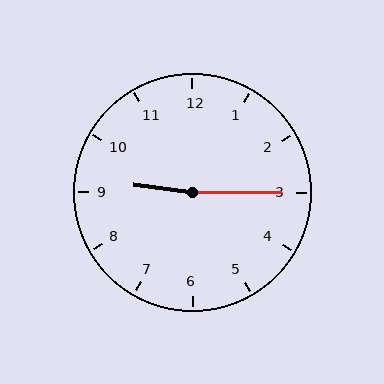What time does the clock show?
9:15.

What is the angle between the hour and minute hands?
Approximately 172 degrees.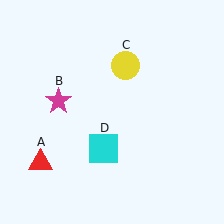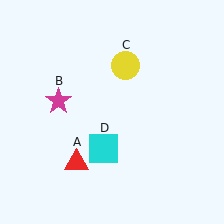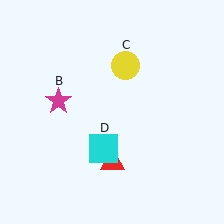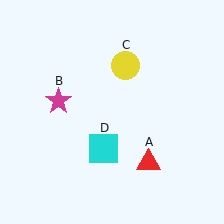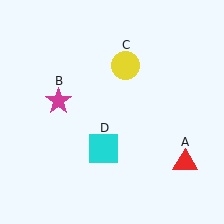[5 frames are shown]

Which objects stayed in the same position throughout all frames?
Magenta star (object B) and yellow circle (object C) and cyan square (object D) remained stationary.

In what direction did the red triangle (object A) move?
The red triangle (object A) moved right.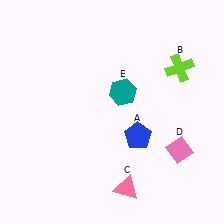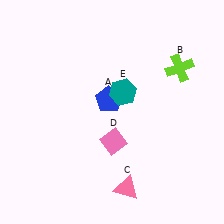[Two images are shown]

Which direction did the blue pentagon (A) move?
The blue pentagon (A) moved up.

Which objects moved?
The objects that moved are: the blue pentagon (A), the pink diamond (D).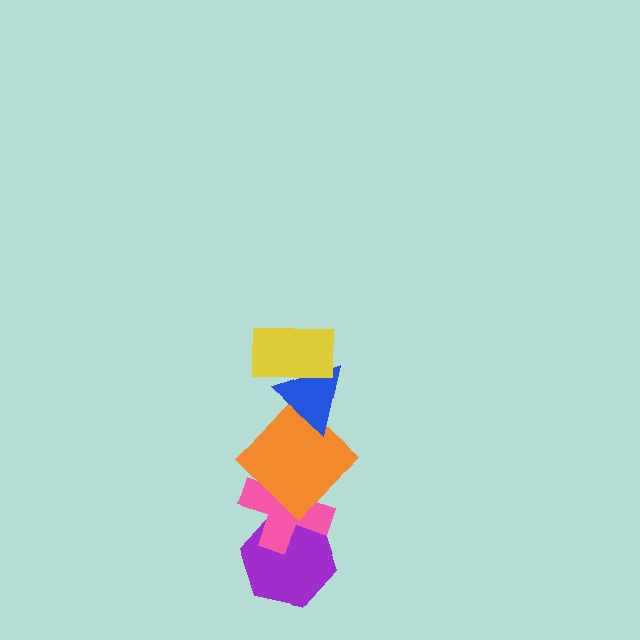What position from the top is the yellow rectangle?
The yellow rectangle is 1st from the top.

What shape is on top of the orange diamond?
The blue triangle is on top of the orange diamond.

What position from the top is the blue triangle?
The blue triangle is 2nd from the top.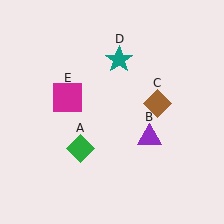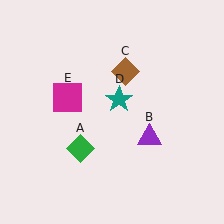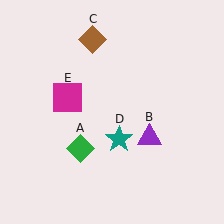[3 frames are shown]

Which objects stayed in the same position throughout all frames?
Green diamond (object A) and purple triangle (object B) and magenta square (object E) remained stationary.